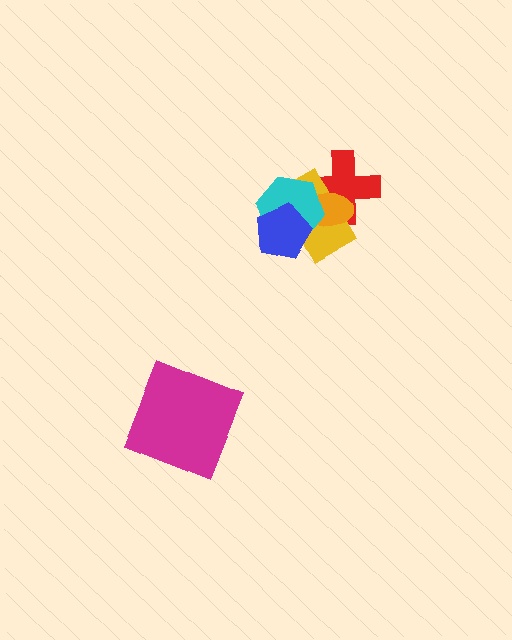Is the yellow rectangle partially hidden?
Yes, it is partially covered by another shape.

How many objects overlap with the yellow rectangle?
4 objects overlap with the yellow rectangle.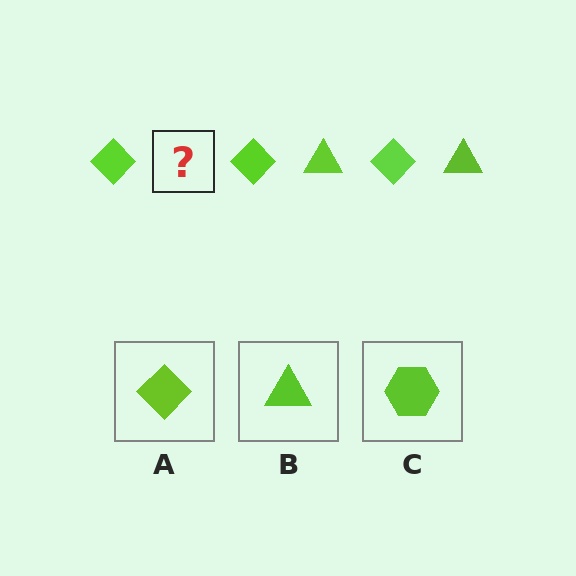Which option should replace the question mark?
Option B.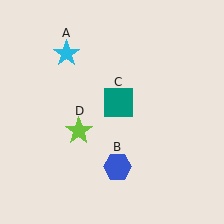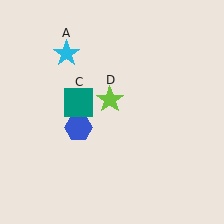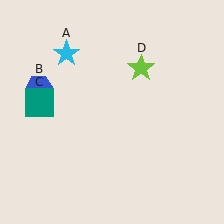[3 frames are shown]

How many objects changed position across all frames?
3 objects changed position: blue hexagon (object B), teal square (object C), lime star (object D).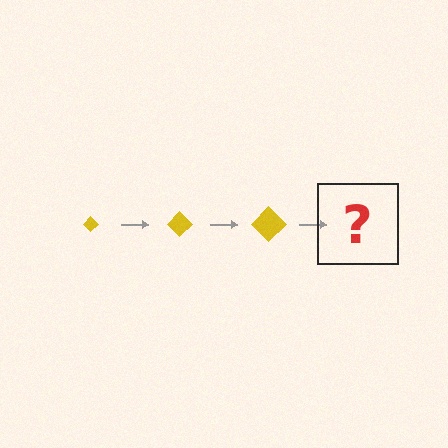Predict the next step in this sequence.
The next step is a yellow diamond, larger than the previous one.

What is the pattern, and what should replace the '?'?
The pattern is that the diamond gets progressively larger each step. The '?' should be a yellow diamond, larger than the previous one.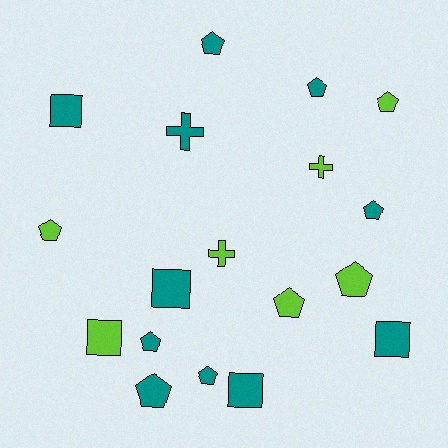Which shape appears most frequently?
Pentagon, with 10 objects.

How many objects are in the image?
There are 18 objects.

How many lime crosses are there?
There are 2 lime crosses.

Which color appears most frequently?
Teal, with 11 objects.